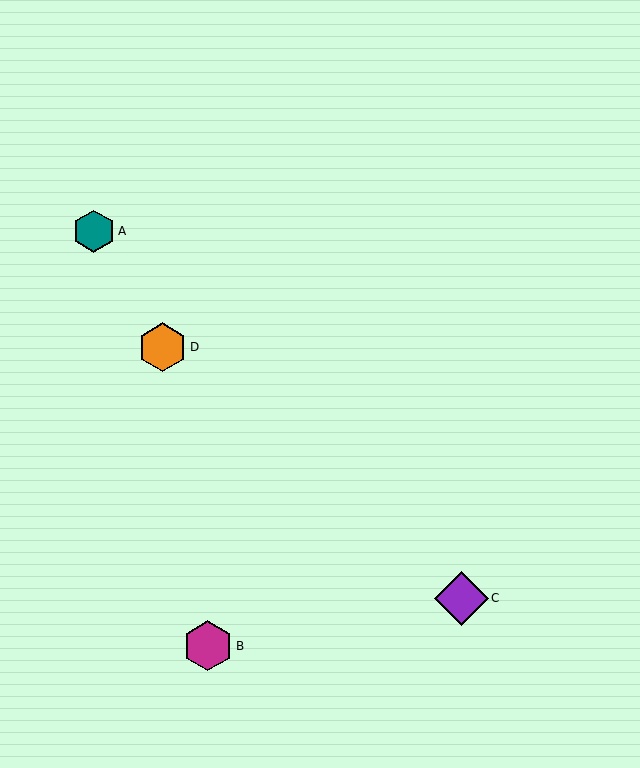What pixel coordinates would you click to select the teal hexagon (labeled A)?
Click at (94, 231) to select the teal hexagon A.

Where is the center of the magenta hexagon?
The center of the magenta hexagon is at (208, 646).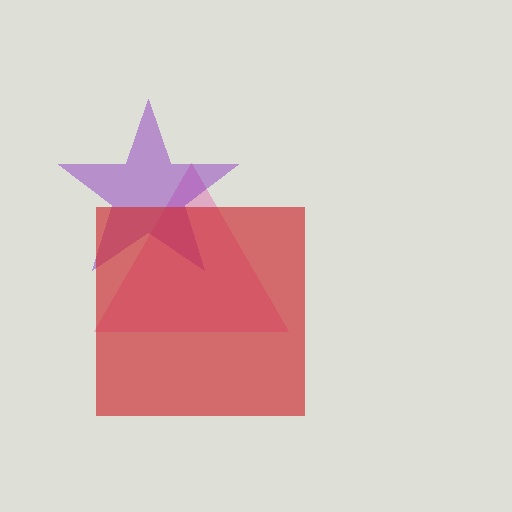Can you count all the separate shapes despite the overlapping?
Yes, there are 3 separate shapes.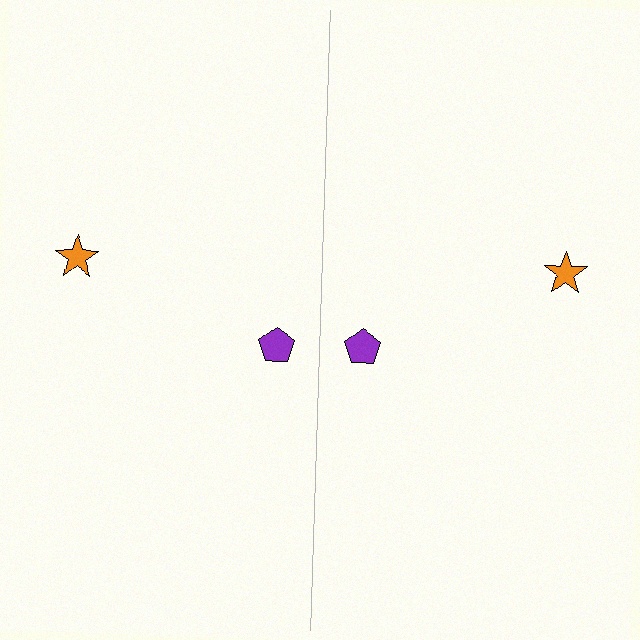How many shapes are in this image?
There are 4 shapes in this image.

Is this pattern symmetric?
Yes, this pattern has bilateral (reflection) symmetry.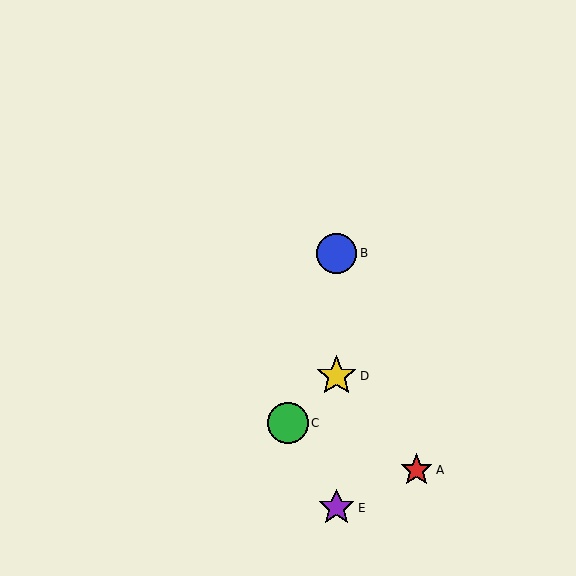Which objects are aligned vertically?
Objects B, D, E are aligned vertically.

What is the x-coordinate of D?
Object D is at x≈336.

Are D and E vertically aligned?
Yes, both are at x≈336.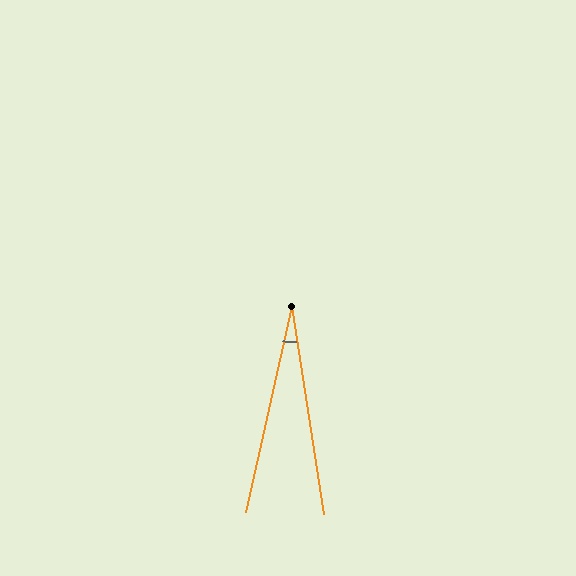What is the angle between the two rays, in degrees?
Approximately 21 degrees.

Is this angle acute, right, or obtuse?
It is acute.